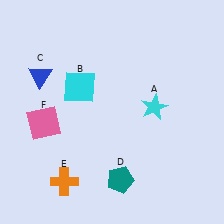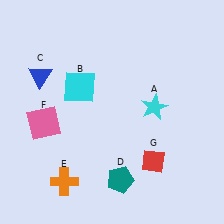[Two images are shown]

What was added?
A red diamond (G) was added in Image 2.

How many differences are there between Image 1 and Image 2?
There is 1 difference between the two images.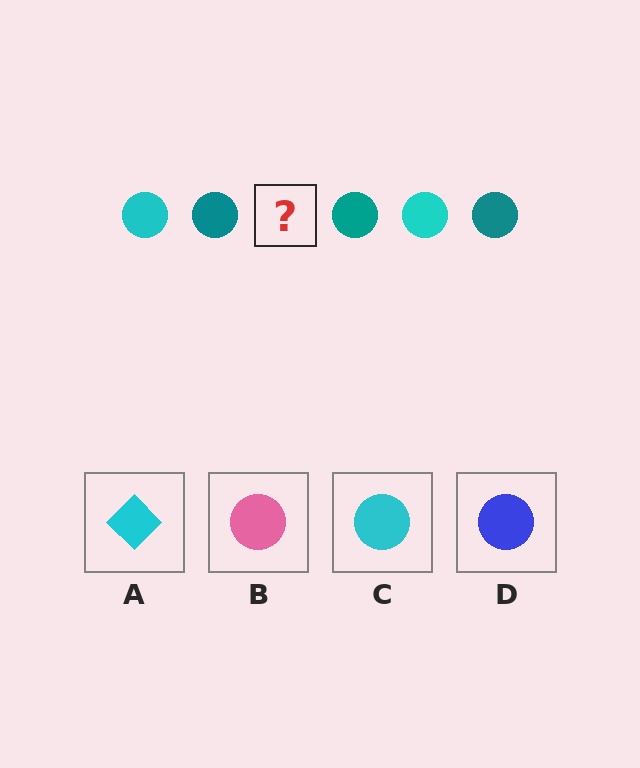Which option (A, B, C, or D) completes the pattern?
C.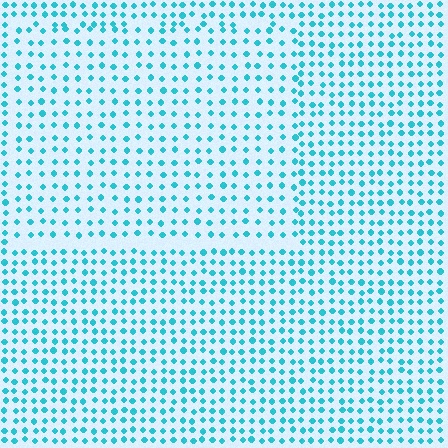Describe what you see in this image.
The image contains small cyan elements arranged at two different densities. A rectangle-shaped region is visible where the elements are less densely packed than the surrounding area.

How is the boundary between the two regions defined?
The boundary is defined by a change in element density (approximately 1.5x ratio). All elements are the same color, size, and shape.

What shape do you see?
I see a rectangle.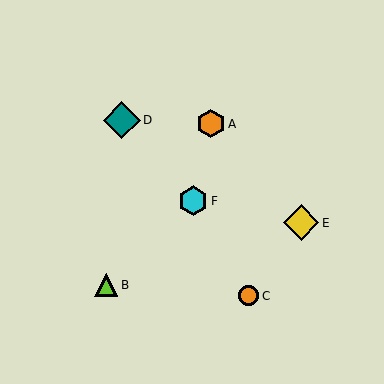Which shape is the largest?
The teal diamond (labeled D) is the largest.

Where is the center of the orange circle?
The center of the orange circle is at (248, 296).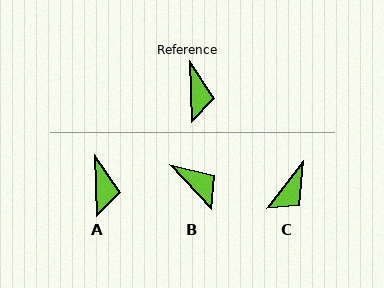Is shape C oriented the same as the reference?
No, it is off by about 39 degrees.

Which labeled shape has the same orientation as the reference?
A.